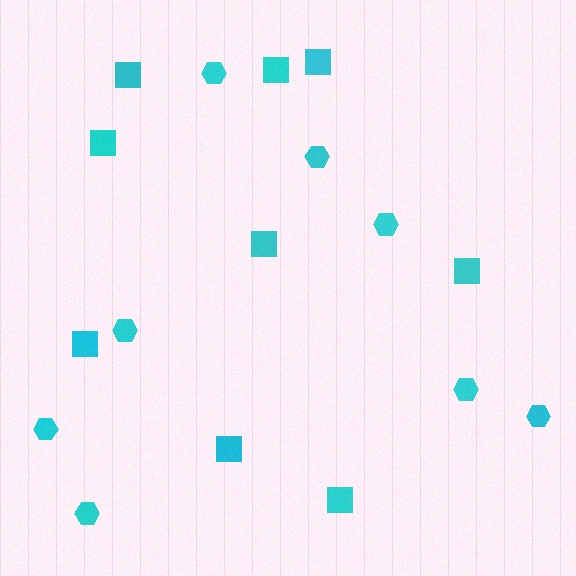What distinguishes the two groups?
There are 2 groups: one group of squares (9) and one group of hexagons (8).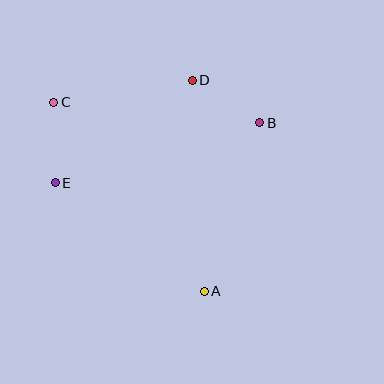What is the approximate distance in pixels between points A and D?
The distance between A and D is approximately 211 pixels.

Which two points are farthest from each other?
Points A and C are farthest from each other.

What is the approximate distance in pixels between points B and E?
The distance between B and E is approximately 213 pixels.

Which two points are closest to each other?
Points B and D are closest to each other.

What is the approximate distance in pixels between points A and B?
The distance between A and B is approximately 177 pixels.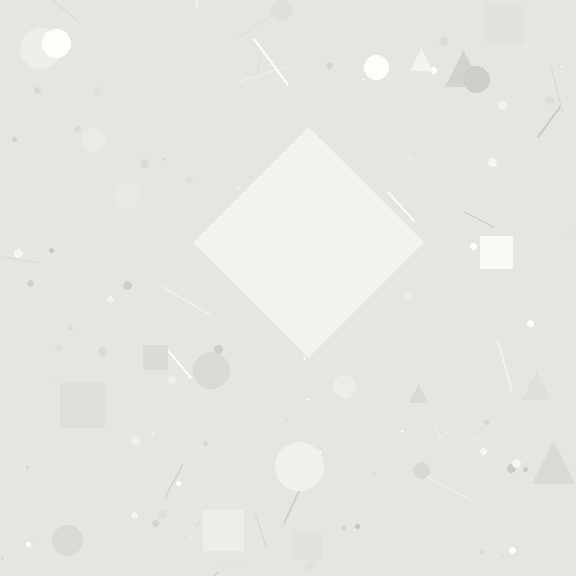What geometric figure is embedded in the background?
A diamond is embedded in the background.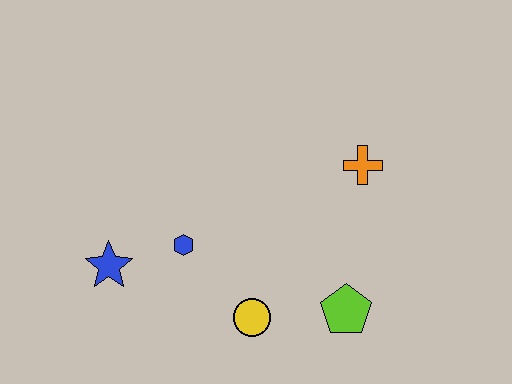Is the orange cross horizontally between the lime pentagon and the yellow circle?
No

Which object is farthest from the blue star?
The orange cross is farthest from the blue star.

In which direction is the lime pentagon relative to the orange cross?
The lime pentagon is below the orange cross.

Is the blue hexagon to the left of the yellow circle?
Yes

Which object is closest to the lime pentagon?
The yellow circle is closest to the lime pentagon.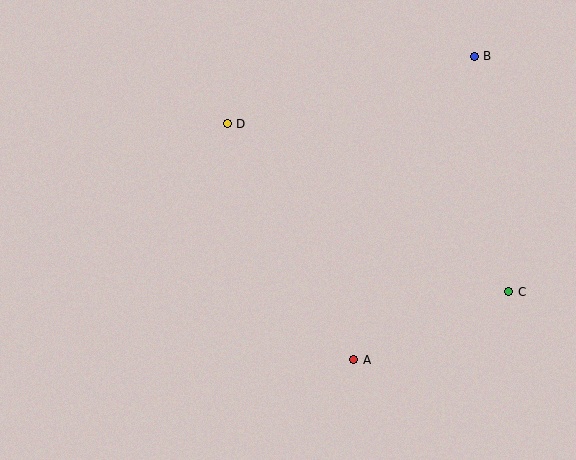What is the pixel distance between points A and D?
The distance between A and D is 268 pixels.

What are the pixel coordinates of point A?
Point A is at (354, 360).